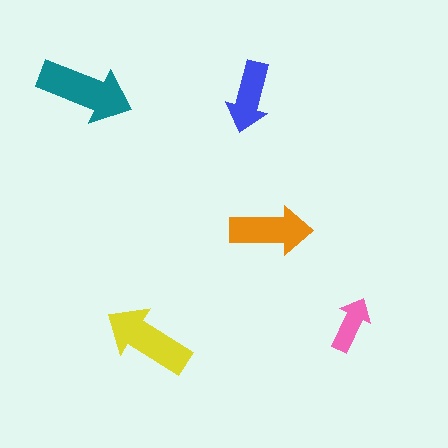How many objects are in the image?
There are 5 objects in the image.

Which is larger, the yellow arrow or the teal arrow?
The teal one.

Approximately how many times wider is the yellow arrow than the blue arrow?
About 1.5 times wider.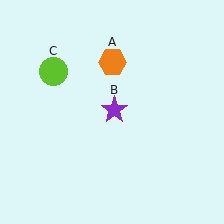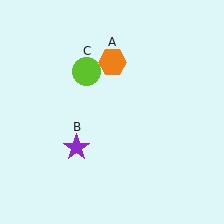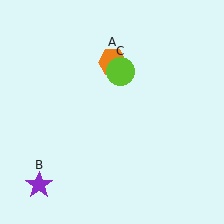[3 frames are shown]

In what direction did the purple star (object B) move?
The purple star (object B) moved down and to the left.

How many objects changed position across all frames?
2 objects changed position: purple star (object B), lime circle (object C).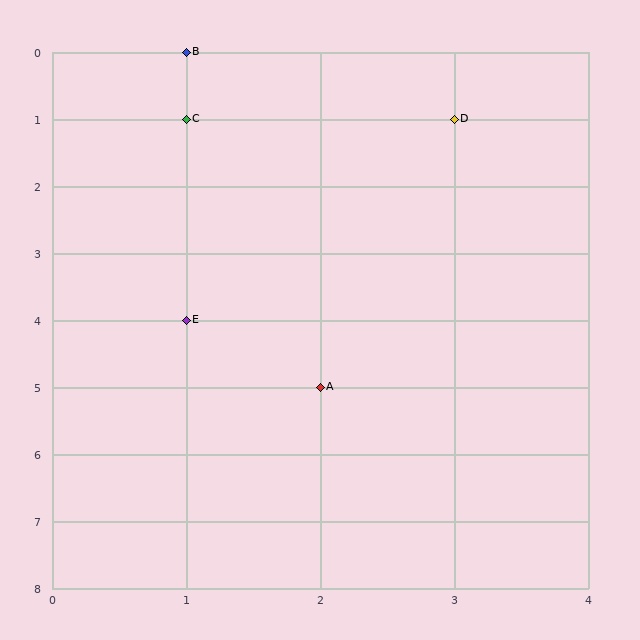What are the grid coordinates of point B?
Point B is at grid coordinates (1, 0).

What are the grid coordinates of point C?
Point C is at grid coordinates (1, 1).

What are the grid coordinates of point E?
Point E is at grid coordinates (1, 4).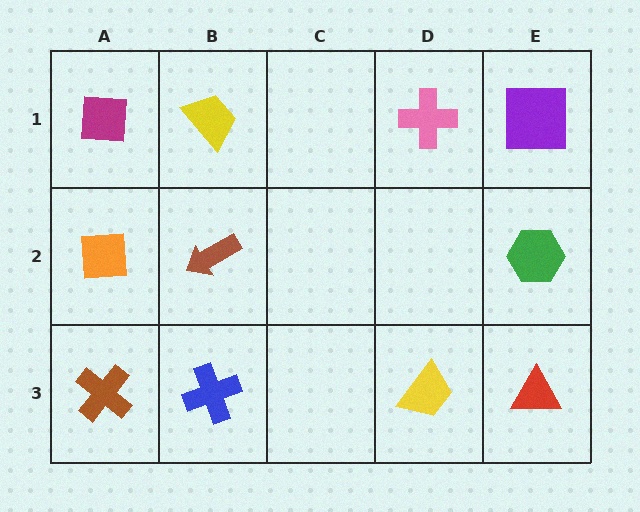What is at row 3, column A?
A brown cross.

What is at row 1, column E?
A purple square.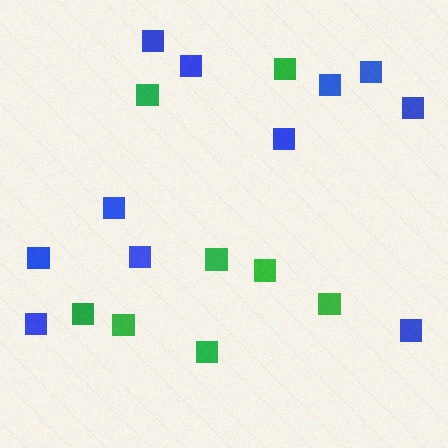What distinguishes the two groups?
There are 2 groups: one group of green squares (8) and one group of blue squares (11).